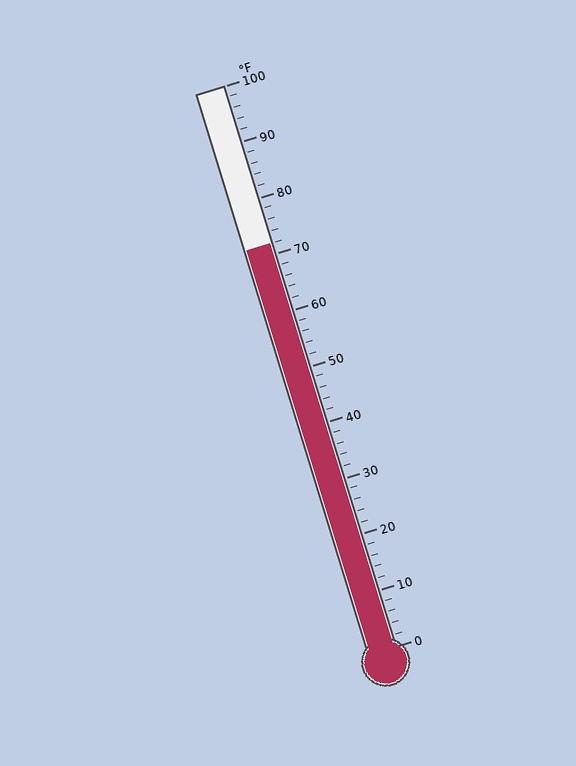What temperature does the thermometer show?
The thermometer shows approximately 72°F.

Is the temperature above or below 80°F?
The temperature is below 80°F.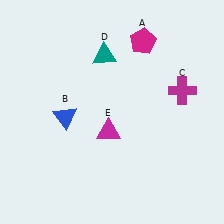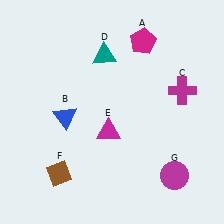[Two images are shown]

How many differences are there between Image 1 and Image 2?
There are 2 differences between the two images.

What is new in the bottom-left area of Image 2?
A brown diamond (F) was added in the bottom-left area of Image 2.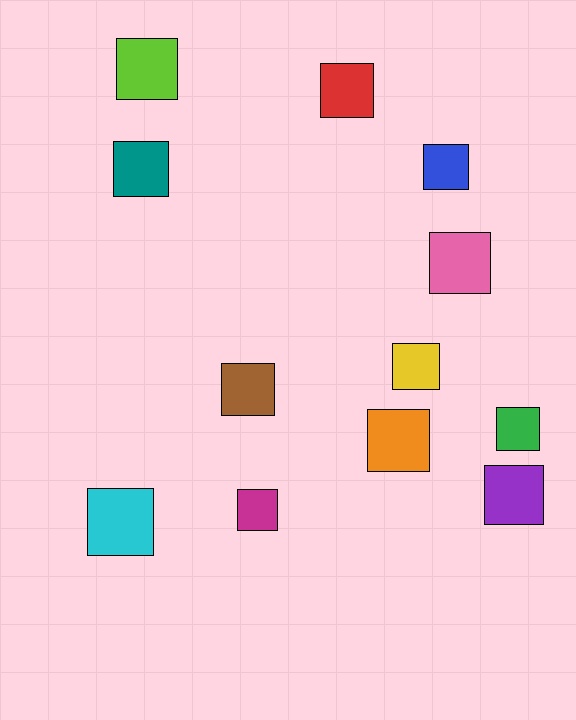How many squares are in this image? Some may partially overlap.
There are 12 squares.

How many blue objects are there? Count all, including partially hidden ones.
There is 1 blue object.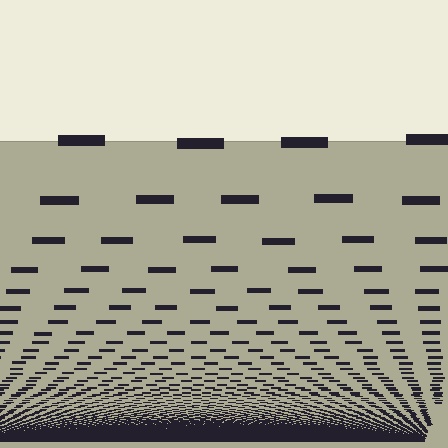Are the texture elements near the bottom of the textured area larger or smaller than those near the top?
Smaller. The gradient is inverted — elements near the bottom are smaller and denser.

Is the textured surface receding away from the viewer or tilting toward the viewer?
The surface appears to tilt toward the viewer. Texture elements get larger and sparser toward the top.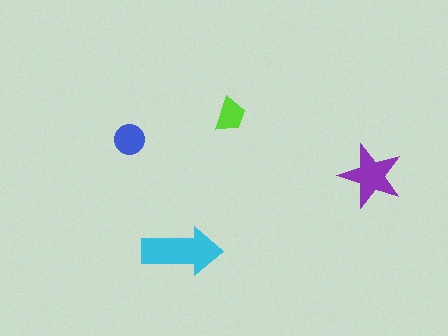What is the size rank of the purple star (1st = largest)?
2nd.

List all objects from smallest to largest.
The lime trapezoid, the blue circle, the purple star, the cyan arrow.